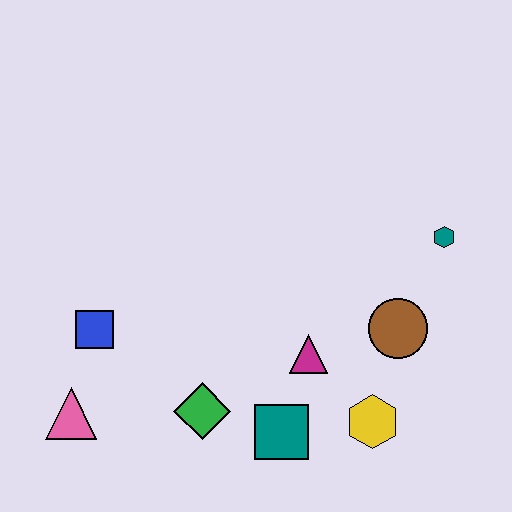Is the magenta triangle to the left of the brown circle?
Yes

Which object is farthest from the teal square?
The teal hexagon is farthest from the teal square.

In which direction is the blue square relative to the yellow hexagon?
The blue square is to the left of the yellow hexagon.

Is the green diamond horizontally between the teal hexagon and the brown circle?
No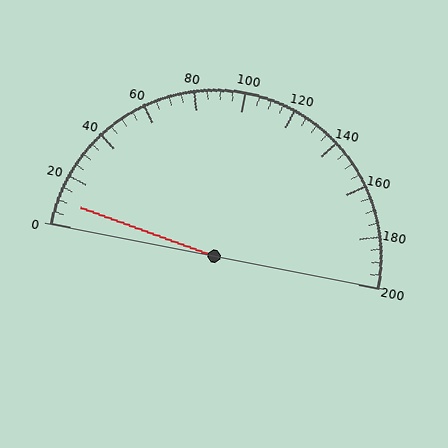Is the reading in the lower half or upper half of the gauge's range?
The reading is in the lower half of the range (0 to 200).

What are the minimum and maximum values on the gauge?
The gauge ranges from 0 to 200.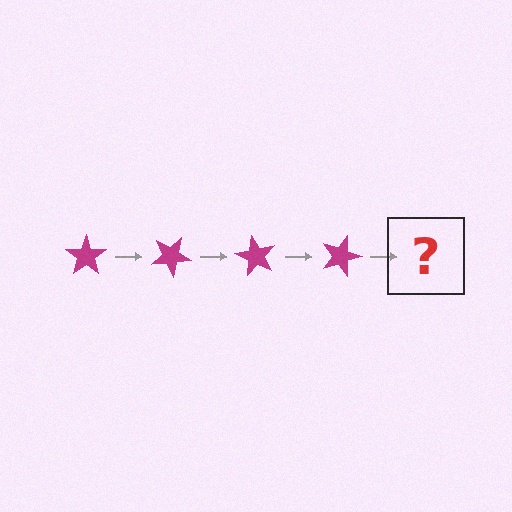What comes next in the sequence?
The next element should be a magenta star rotated 120 degrees.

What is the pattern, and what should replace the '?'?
The pattern is that the star rotates 30 degrees each step. The '?' should be a magenta star rotated 120 degrees.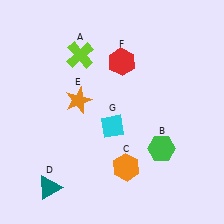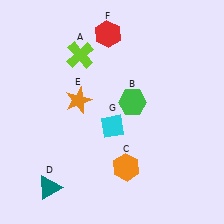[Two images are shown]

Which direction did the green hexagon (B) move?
The green hexagon (B) moved up.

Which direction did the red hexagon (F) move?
The red hexagon (F) moved up.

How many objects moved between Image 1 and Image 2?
2 objects moved between the two images.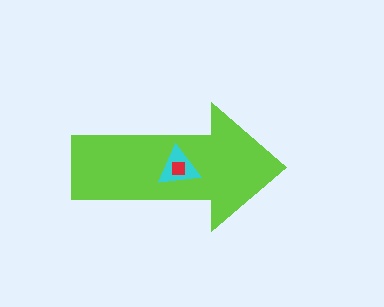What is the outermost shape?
The lime arrow.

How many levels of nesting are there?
3.